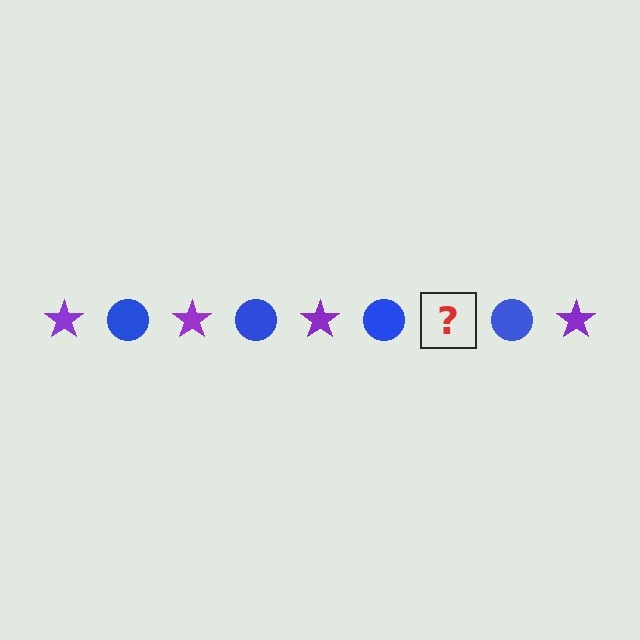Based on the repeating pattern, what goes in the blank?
The blank should be a purple star.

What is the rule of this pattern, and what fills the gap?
The rule is that the pattern alternates between purple star and blue circle. The gap should be filled with a purple star.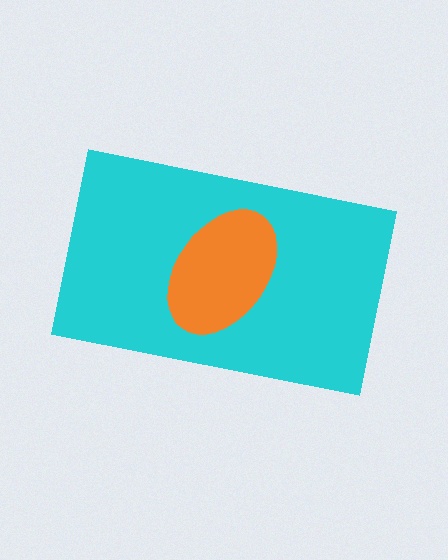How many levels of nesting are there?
2.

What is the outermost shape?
The cyan rectangle.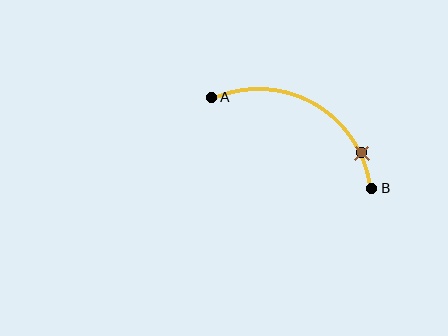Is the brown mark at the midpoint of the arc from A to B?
No. The brown mark lies on the arc but is closer to endpoint B. The arc midpoint would be at the point on the curve equidistant along the arc from both A and B.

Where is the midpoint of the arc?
The arc midpoint is the point on the curve farthest from the straight line joining A and B. It sits above that line.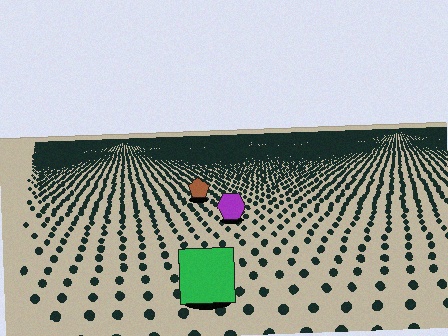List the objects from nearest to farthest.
From nearest to farthest: the green square, the purple hexagon, the brown pentagon.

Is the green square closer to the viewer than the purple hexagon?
Yes. The green square is closer — you can tell from the texture gradient: the ground texture is coarser near it.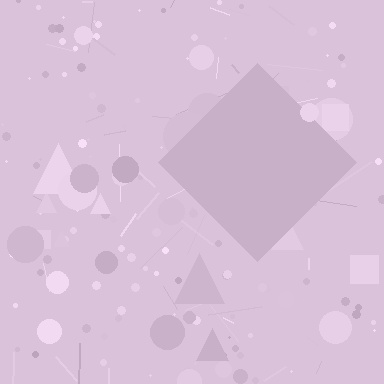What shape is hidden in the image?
A diamond is hidden in the image.